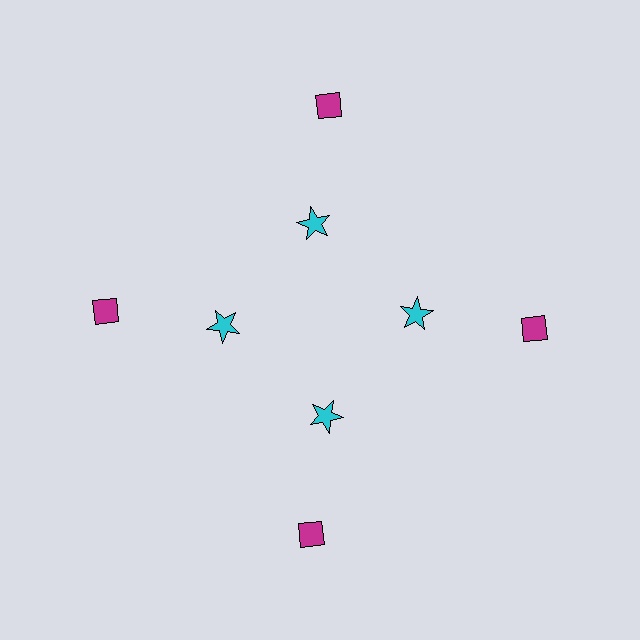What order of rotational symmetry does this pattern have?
This pattern has 4-fold rotational symmetry.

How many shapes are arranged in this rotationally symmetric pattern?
There are 8 shapes, arranged in 4 groups of 2.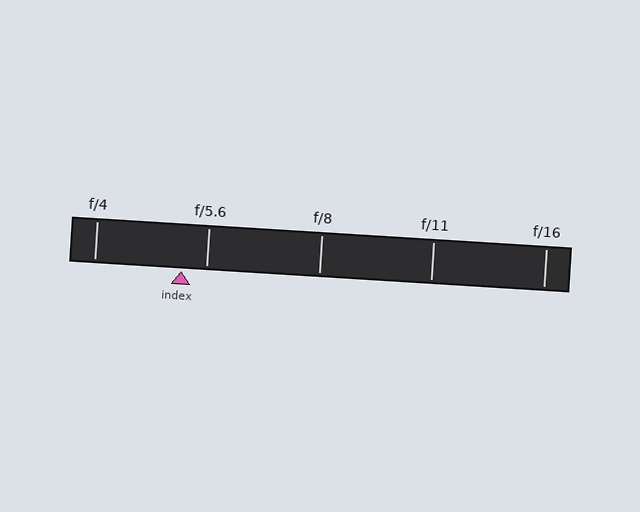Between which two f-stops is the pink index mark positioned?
The index mark is between f/4 and f/5.6.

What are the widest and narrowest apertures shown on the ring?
The widest aperture shown is f/4 and the narrowest is f/16.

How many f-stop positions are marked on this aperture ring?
There are 5 f-stop positions marked.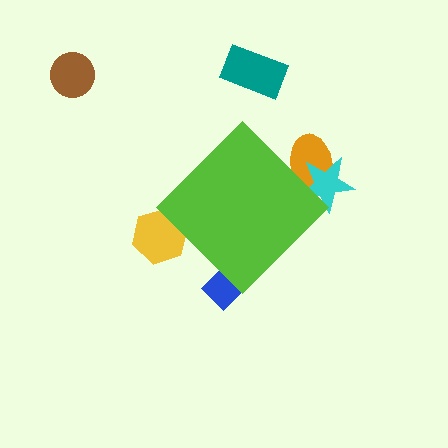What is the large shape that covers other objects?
A lime diamond.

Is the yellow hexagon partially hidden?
Yes, the yellow hexagon is partially hidden behind the lime diamond.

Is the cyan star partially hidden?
Yes, the cyan star is partially hidden behind the lime diamond.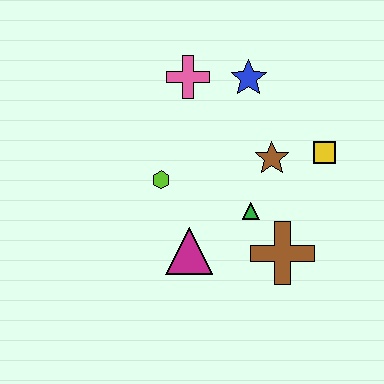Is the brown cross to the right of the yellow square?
No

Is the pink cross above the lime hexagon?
Yes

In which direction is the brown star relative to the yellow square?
The brown star is to the left of the yellow square.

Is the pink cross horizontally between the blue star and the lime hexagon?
Yes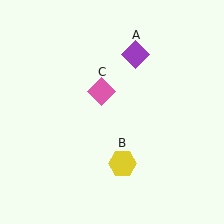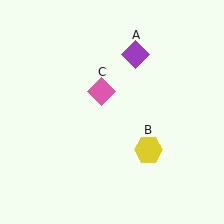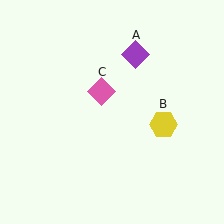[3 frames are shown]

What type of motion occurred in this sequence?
The yellow hexagon (object B) rotated counterclockwise around the center of the scene.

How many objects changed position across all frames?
1 object changed position: yellow hexagon (object B).